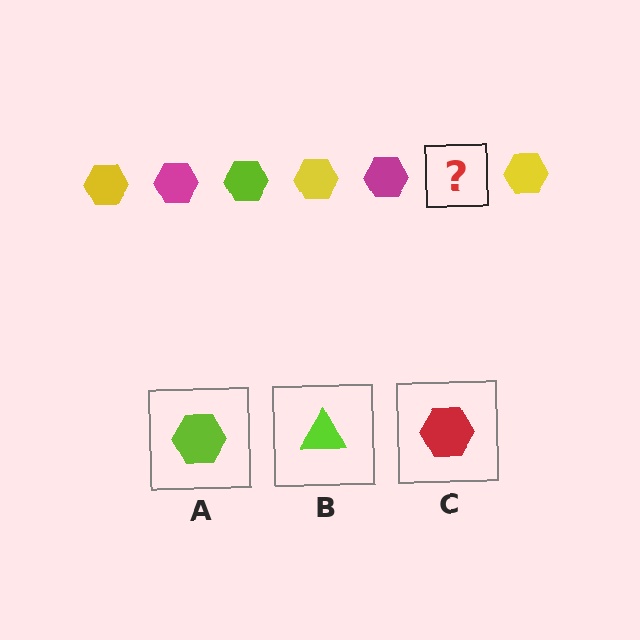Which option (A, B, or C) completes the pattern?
A.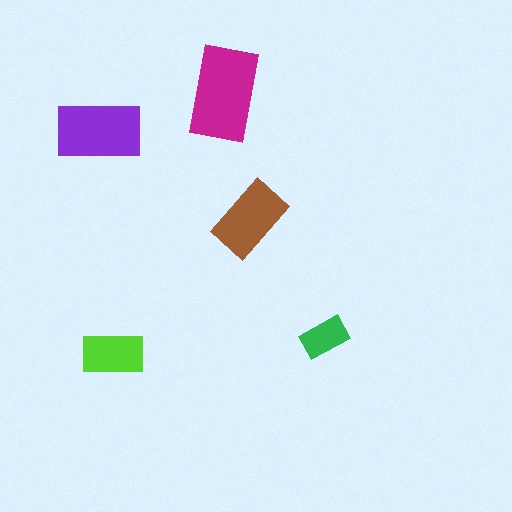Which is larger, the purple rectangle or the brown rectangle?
The purple one.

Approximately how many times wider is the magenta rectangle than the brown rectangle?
About 1.5 times wider.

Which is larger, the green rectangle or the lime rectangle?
The lime one.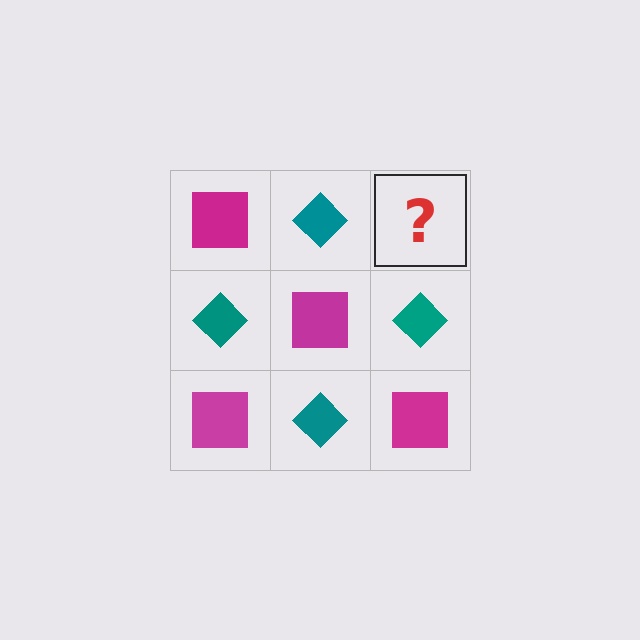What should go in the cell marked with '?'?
The missing cell should contain a magenta square.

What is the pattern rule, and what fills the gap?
The rule is that it alternates magenta square and teal diamond in a checkerboard pattern. The gap should be filled with a magenta square.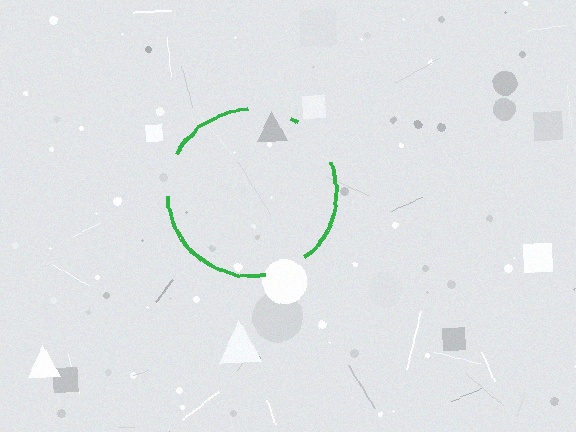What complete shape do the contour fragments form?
The contour fragments form a circle.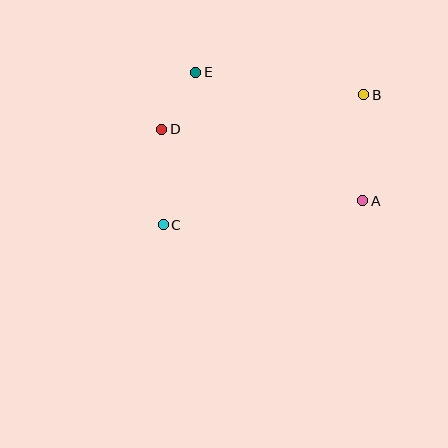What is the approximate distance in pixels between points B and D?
The distance between B and D is approximately 205 pixels.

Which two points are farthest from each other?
Points B and C are farthest from each other.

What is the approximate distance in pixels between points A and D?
The distance between A and D is approximately 213 pixels.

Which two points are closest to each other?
Points D and E are closest to each other.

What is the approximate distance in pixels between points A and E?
The distance between A and E is approximately 211 pixels.